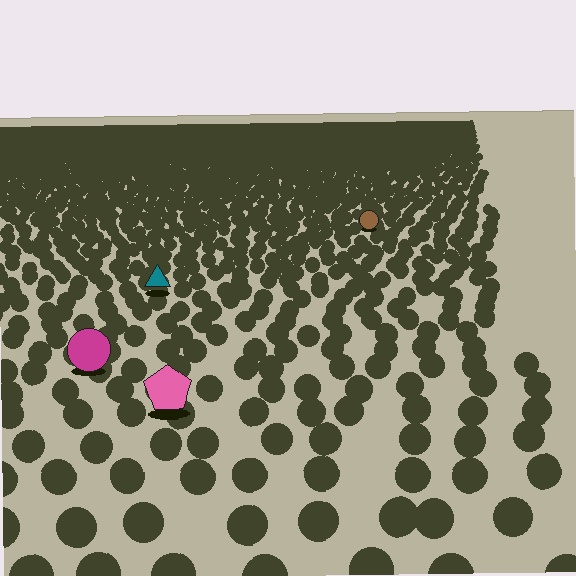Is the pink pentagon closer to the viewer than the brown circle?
Yes. The pink pentagon is closer — you can tell from the texture gradient: the ground texture is coarser near it.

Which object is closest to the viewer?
The pink pentagon is closest. The texture marks near it are larger and more spread out.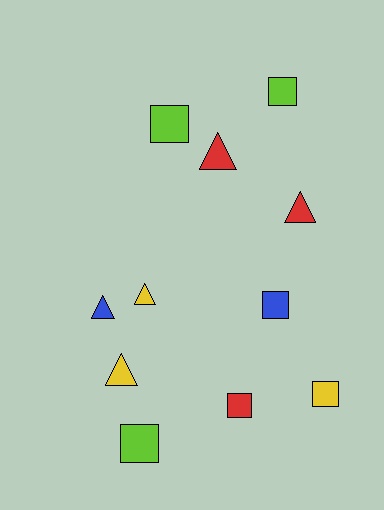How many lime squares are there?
There are 3 lime squares.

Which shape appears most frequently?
Square, with 6 objects.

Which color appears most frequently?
Yellow, with 3 objects.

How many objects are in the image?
There are 11 objects.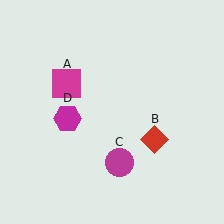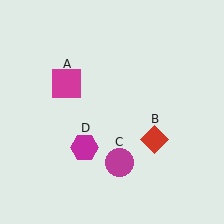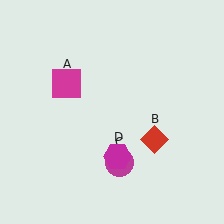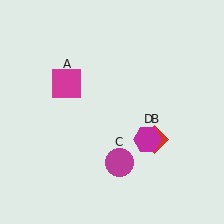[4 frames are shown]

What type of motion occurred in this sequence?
The magenta hexagon (object D) rotated counterclockwise around the center of the scene.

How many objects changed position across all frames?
1 object changed position: magenta hexagon (object D).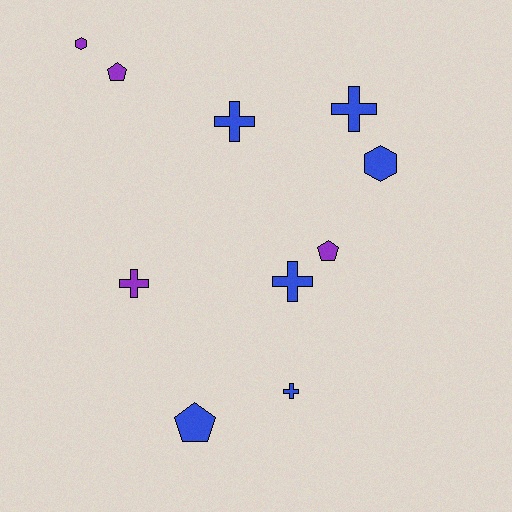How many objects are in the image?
There are 10 objects.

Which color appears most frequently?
Blue, with 6 objects.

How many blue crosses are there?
There are 4 blue crosses.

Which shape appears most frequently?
Cross, with 5 objects.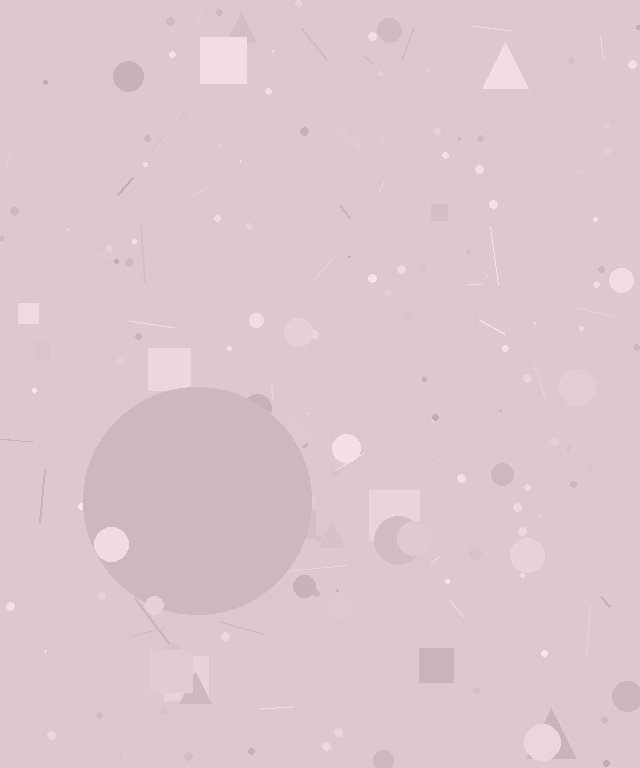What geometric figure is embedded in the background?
A circle is embedded in the background.